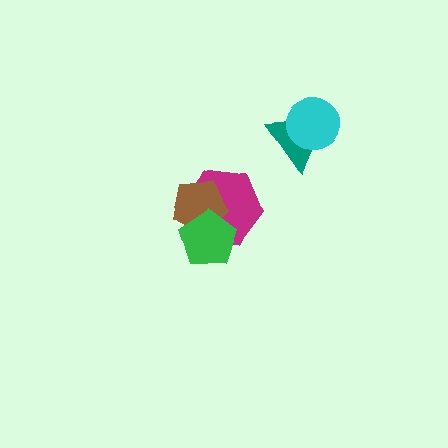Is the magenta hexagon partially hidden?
Yes, it is partially covered by another shape.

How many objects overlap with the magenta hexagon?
2 objects overlap with the magenta hexagon.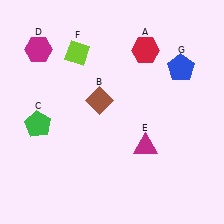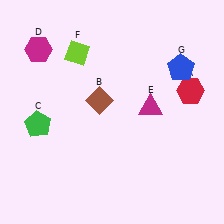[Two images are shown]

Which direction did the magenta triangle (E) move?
The magenta triangle (E) moved up.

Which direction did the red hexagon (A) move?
The red hexagon (A) moved right.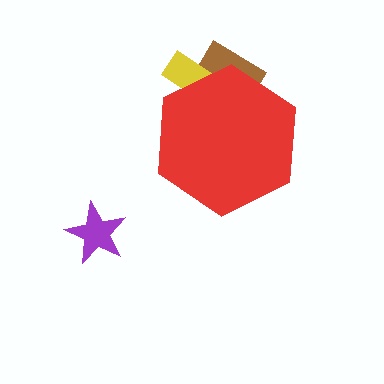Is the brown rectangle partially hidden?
Yes, the brown rectangle is partially hidden behind the red hexagon.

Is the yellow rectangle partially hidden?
Yes, the yellow rectangle is partially hidden behind the red hexagon.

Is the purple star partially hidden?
No, the purple star is fully visible.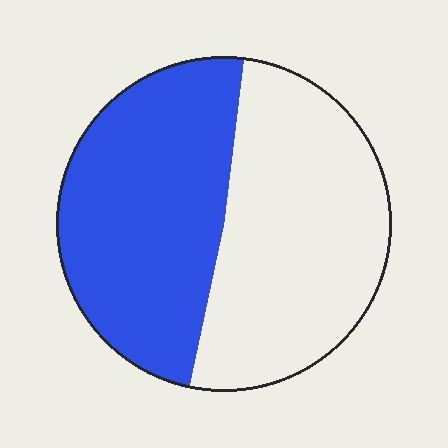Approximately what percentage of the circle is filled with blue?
Approximately 50%.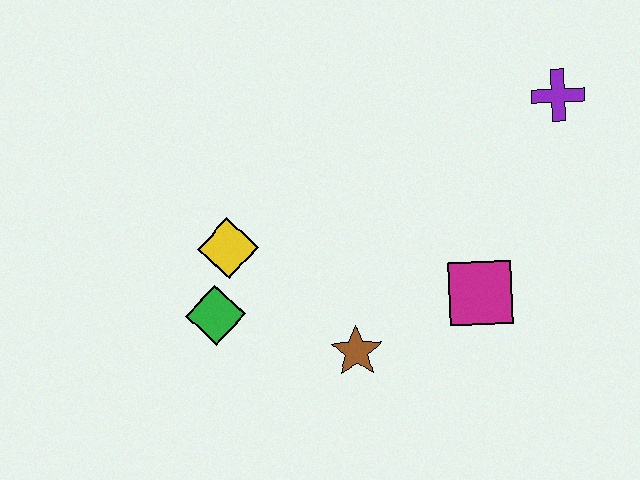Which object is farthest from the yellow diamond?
The purple cross is farthest from the yellow diamond.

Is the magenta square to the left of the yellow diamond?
No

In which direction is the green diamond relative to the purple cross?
The green diamond is to the left of the purple cross.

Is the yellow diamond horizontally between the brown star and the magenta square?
No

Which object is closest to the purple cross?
The magenta square is closest to the purple cross.